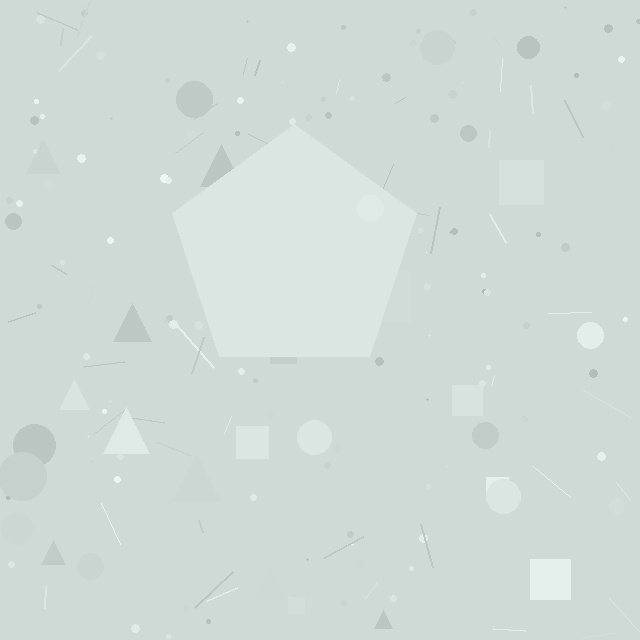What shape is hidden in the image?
A pentagon is hidden in the image.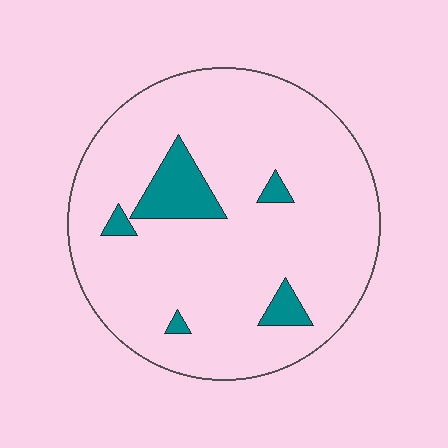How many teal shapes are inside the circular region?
5.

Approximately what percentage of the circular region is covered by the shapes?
Approximately 10%.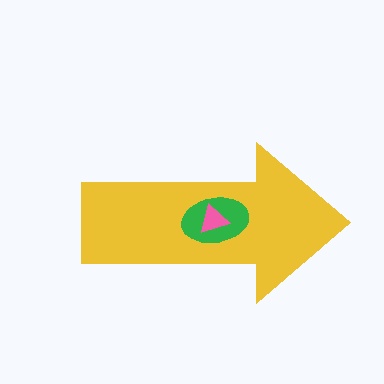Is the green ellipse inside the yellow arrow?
Yes.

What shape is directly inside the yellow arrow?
The green ellipse.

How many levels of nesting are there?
3.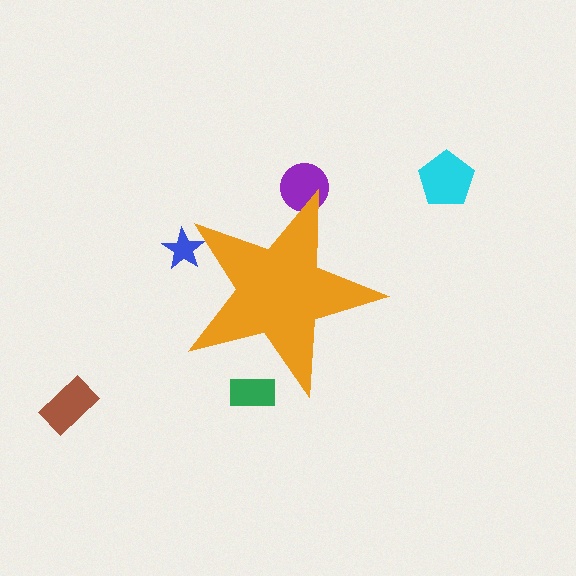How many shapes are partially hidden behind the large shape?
3 shapes are partially hidden.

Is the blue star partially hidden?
Yes, the blue star is partially hidden behind the orange star.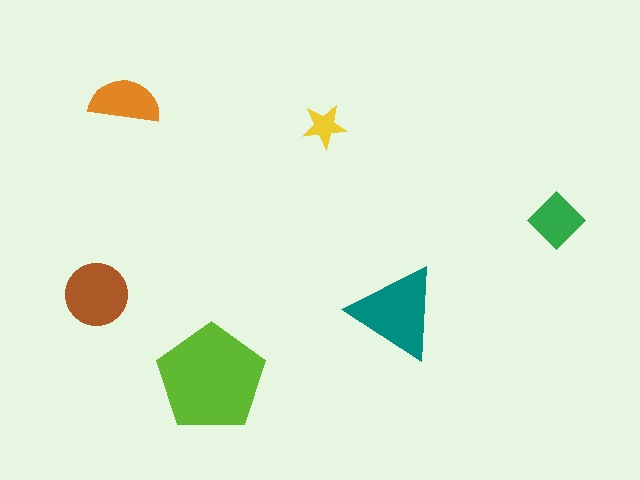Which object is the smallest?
The yellow star.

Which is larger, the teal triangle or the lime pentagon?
The lime pentagon.